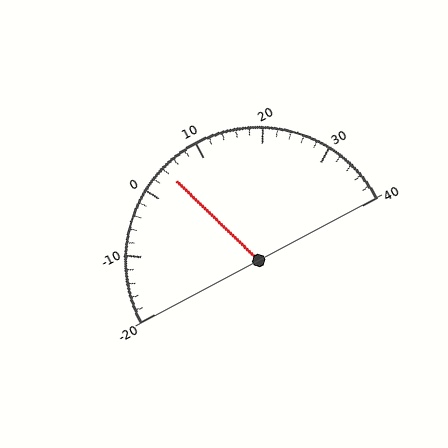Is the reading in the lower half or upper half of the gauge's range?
The reading is in the lower half of the range (-20 to 40).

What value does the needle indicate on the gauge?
The needle indicates approximately 4.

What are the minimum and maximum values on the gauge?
The gauge ranges from -20 to 40.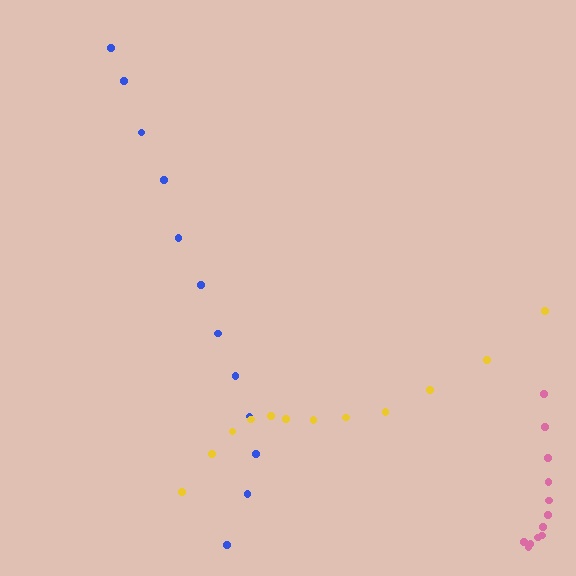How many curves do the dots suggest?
There are 3 distinct paths.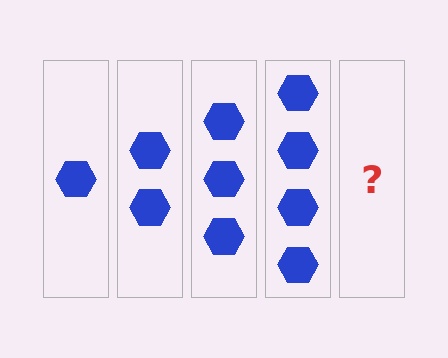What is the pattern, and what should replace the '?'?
The pattern is that each step adds one more hexagon. The '?' should be 5 hexagons.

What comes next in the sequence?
The next element should be 5 hexagons.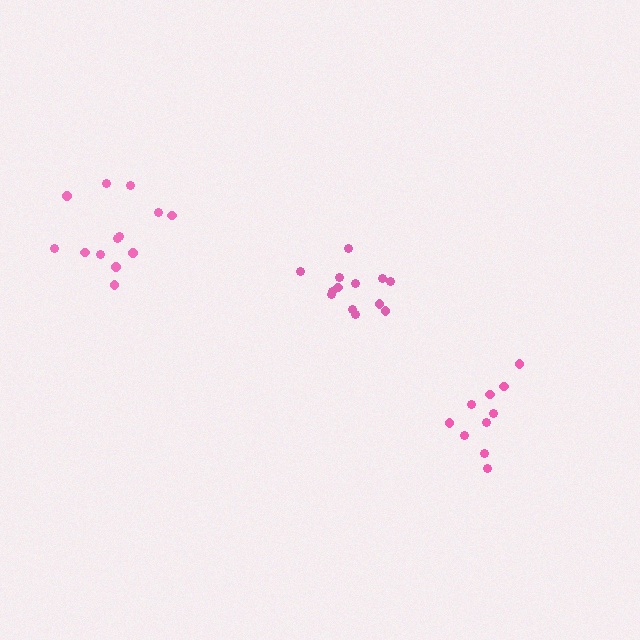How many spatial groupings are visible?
There are 3 spatial groupings.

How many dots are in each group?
Group 1: 13 dots, Group 2: 10 dots, Group 3: 13 dots (36 total).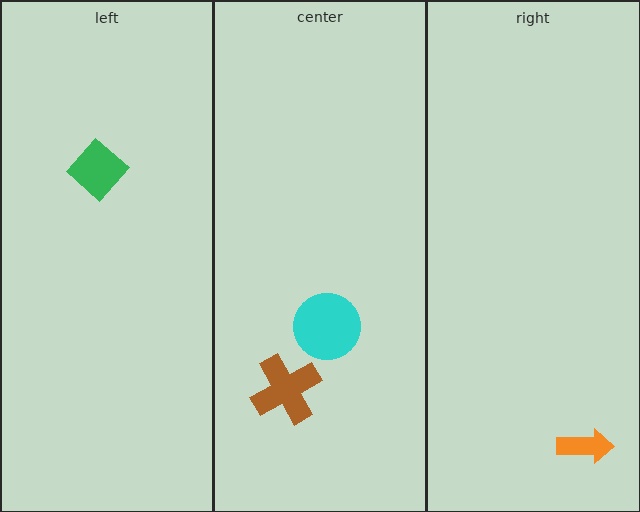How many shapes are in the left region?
1.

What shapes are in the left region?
The green diamond.